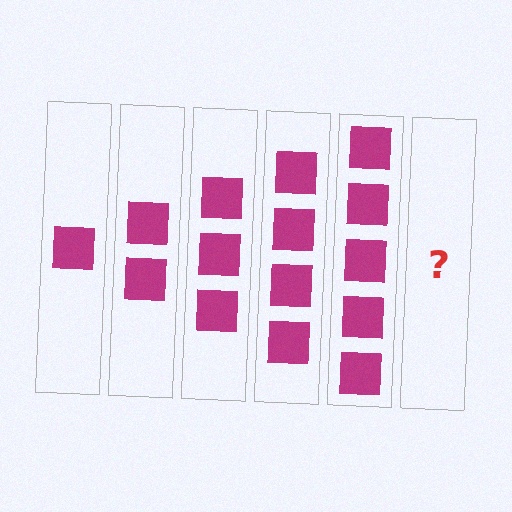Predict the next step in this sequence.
The next step is 6 squares.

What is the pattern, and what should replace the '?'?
The pattern is that each step adds one more square. The '?' should be 6 squares.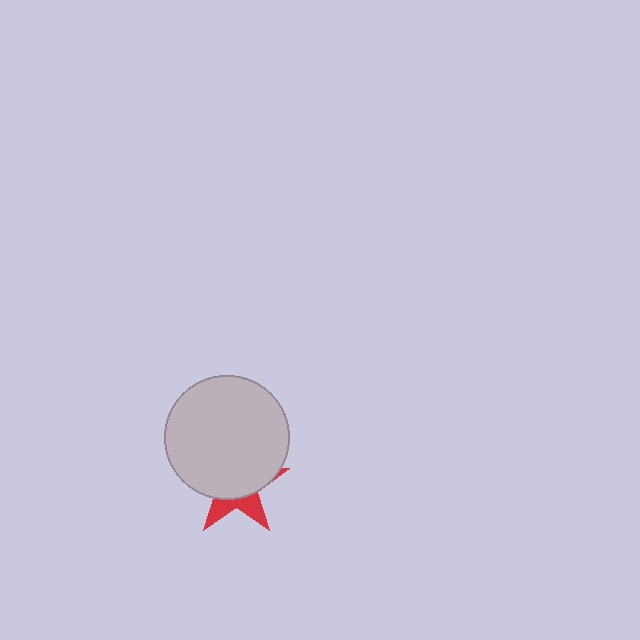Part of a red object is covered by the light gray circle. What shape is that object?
It is a star.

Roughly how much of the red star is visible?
A small part of it is visible (roughly 31%).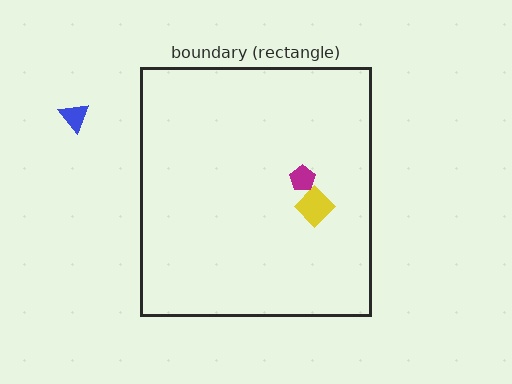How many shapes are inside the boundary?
2 inside, 1 outside.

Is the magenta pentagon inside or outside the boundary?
Inside.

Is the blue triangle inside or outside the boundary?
Outside.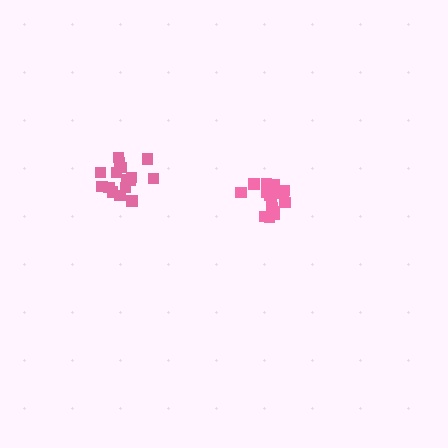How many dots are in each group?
Group 1: 17 dots, Group 2: 16 dots (33 total).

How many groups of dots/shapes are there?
There are 2 groups.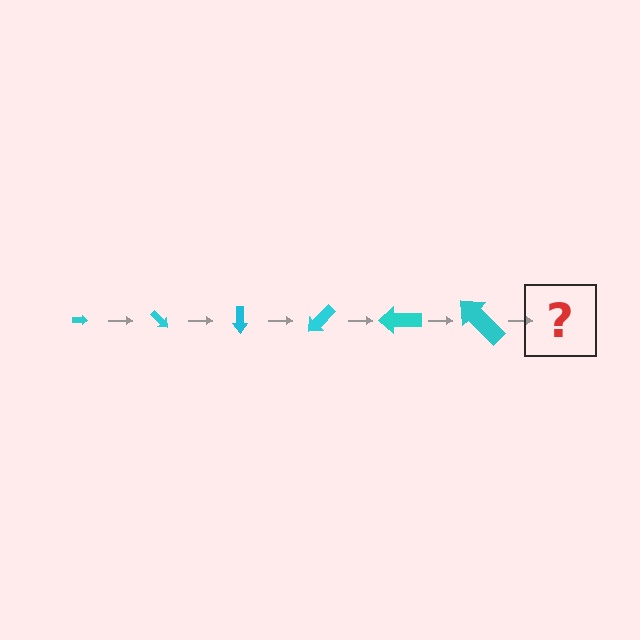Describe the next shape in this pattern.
It should be an arrow, larger than the previous one and rotated 270 degrees from the start.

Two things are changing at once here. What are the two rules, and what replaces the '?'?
The two rules are that the arrow grows larger each step and it rotates 45 degrees each step. The '?' should be an arrow, larger than the previous one and rotated 270 degrees from the start.